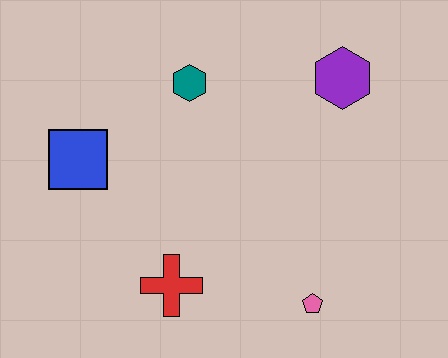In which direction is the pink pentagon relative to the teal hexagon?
The pink pentagon is below the teal hexagon.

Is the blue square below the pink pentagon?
No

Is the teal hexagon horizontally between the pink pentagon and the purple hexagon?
No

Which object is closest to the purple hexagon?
The teal hexagon is closest to the purple hexagon.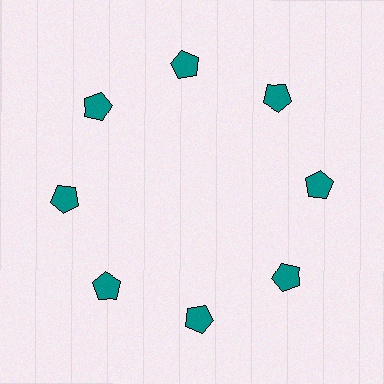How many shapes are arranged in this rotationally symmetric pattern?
There are 8 shapes, arranged in 8 groups of 1.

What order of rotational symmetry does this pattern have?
This pattern has 8-fold rotational symmetry.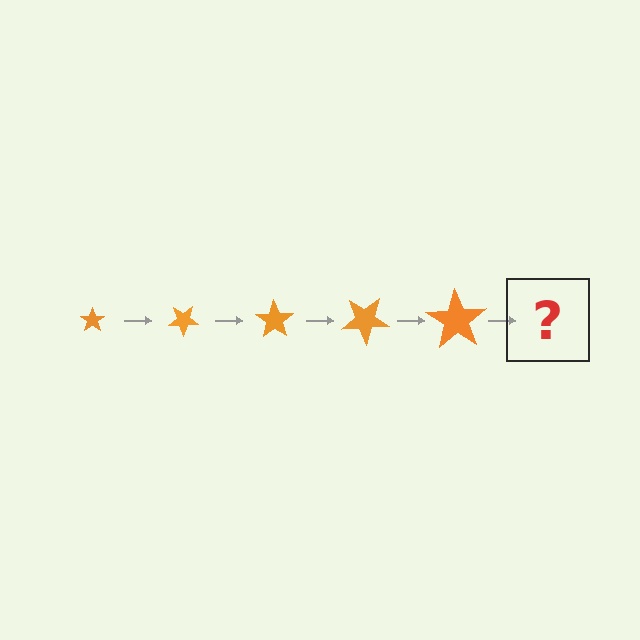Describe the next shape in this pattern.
It should be a star, larger than the previous one and rotated 175 degrees from the start.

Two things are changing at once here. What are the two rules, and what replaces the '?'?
The two rules are that the star grows larger each step and it rotates 35 degrees each step. The '?' should be a star, larger than the previous one and rotated 175 degrees from the start.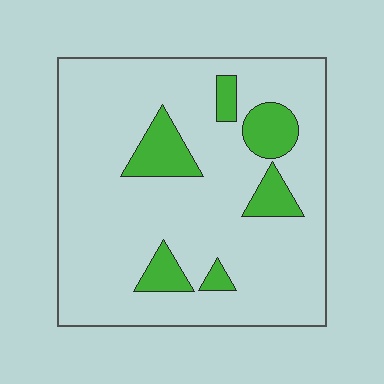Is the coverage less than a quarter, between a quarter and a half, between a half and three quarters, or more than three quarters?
Less than a quarter.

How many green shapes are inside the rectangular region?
6.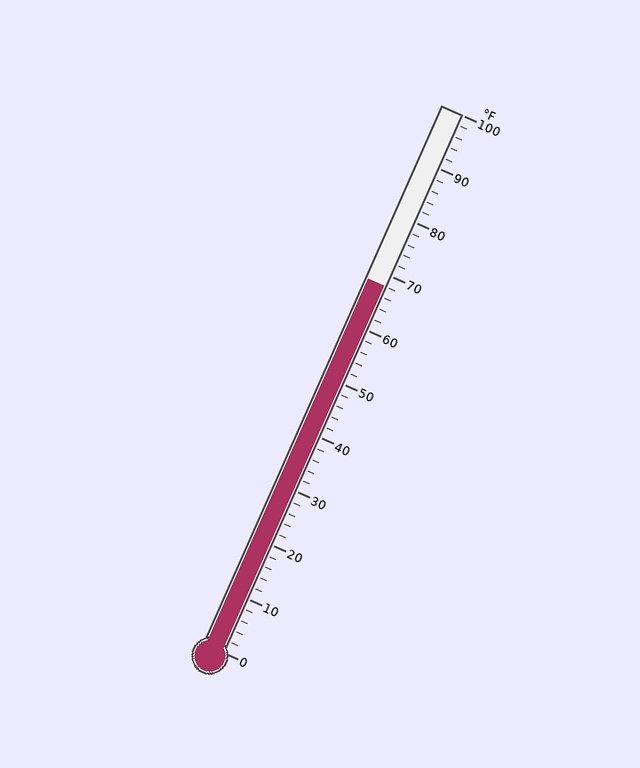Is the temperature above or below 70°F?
The temperature is below 70°F.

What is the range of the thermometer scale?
The thermometer scale ranges from 0°F to 100°F.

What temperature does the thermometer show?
The thermometer shows approximately 68°F.